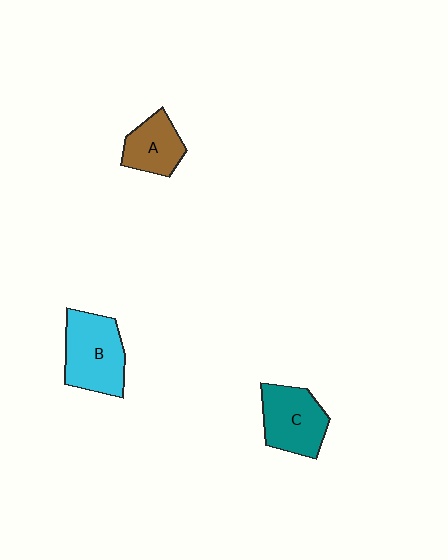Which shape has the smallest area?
Shape A (brown).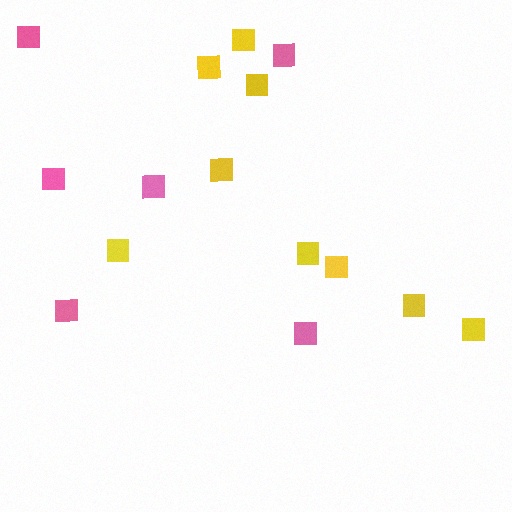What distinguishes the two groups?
There are 2 groups: one group of pink squares (6) and one group of yellow squares (9).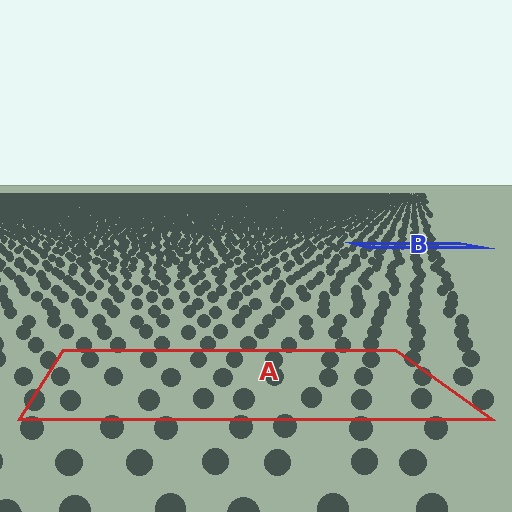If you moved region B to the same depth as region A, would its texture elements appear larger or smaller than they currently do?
They would appear larger. At a closer depth, the same texture elements are projected at a bigger on-screen size.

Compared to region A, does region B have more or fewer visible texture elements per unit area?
Region B has more texture elements per unit area — they are packed more densely because it is farther away.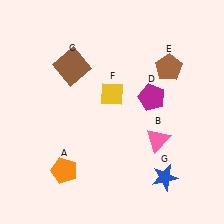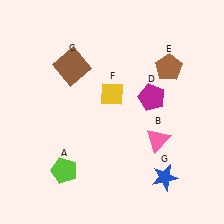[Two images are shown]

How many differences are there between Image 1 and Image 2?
There is 1 difference between the two images.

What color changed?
The pentagon (A) changed from orange in Image 1 to lime in Image 2.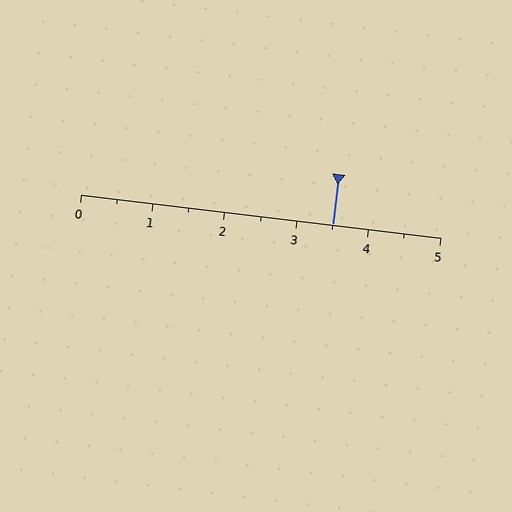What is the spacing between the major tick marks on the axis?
The major ticks are spaced 1 apart.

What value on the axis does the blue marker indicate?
The marker indicates approximately 3.5.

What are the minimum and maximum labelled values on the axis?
The axis runs from 0 to 5.